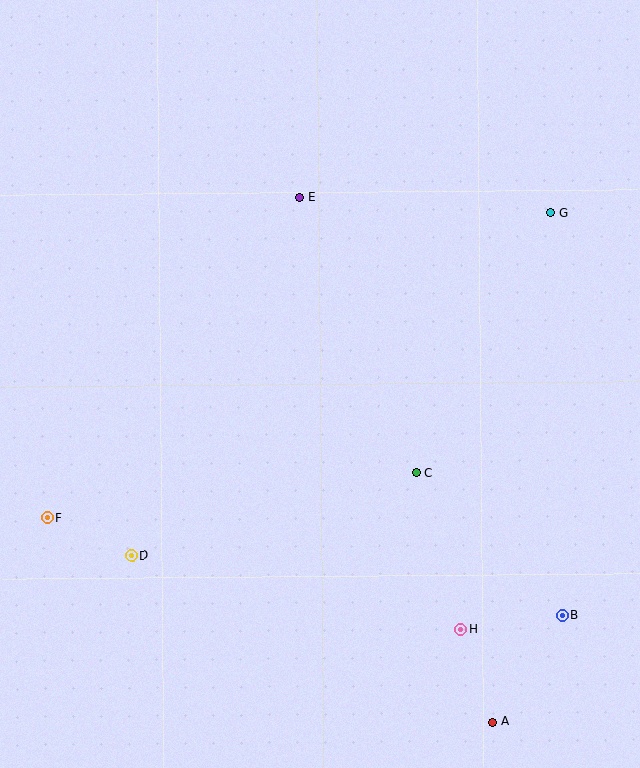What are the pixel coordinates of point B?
Point B is at (562, 615).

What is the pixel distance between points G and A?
The distance between G and A is 512 pixels.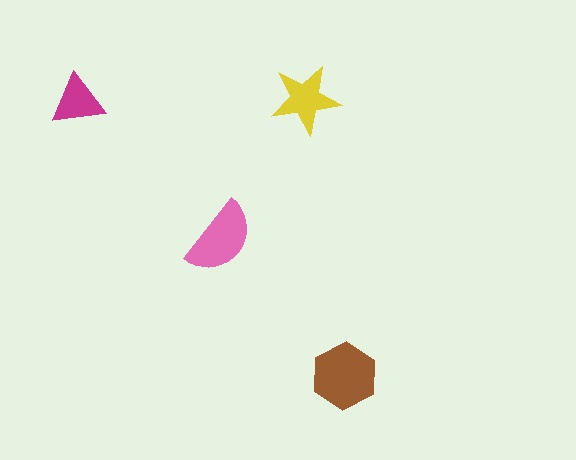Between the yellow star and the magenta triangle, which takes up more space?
The yellow star.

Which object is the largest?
The brown hexagon.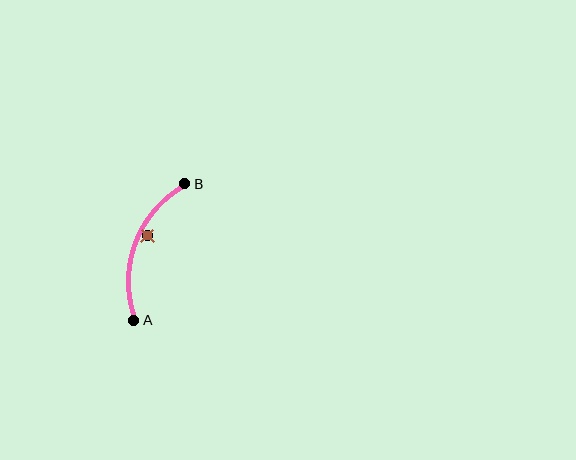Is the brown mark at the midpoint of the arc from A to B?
No — the brown mark does not lie on the arc at all. It sits slightly inside the curve.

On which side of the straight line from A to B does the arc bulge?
The arc bulges to the left of the straight line connecting A and B.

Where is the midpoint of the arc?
The arc midpoint is the point on the curve farthest from the straight line joining A and B. It sits to the left of that line.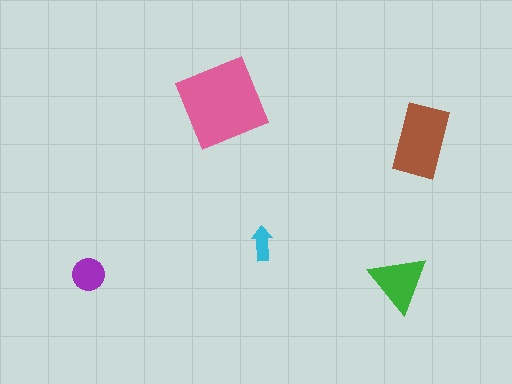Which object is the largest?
The pink diamond.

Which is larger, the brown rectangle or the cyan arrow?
The brown rectangle.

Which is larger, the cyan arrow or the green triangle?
The green triangle.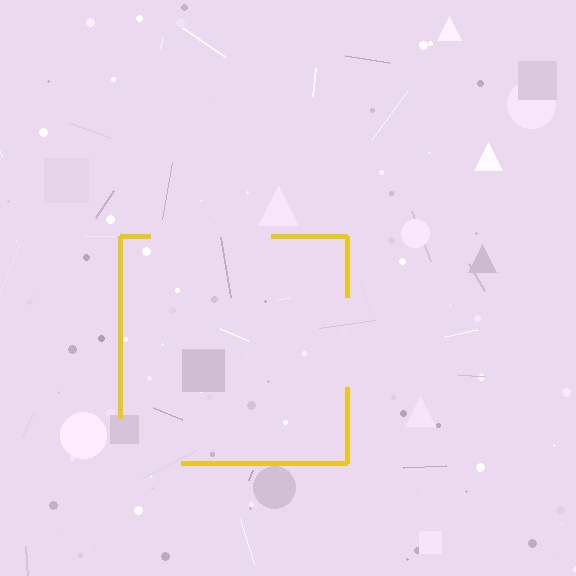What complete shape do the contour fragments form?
The contour fragments form a square.